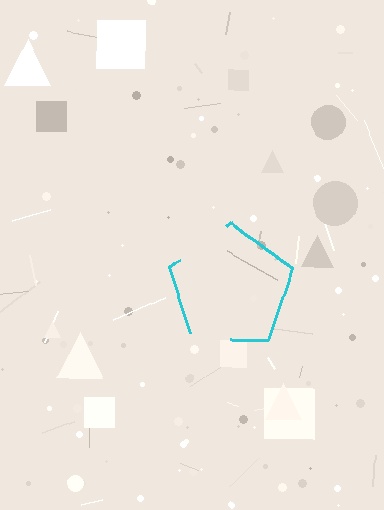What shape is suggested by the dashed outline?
The dashed outline suggests a pentagon.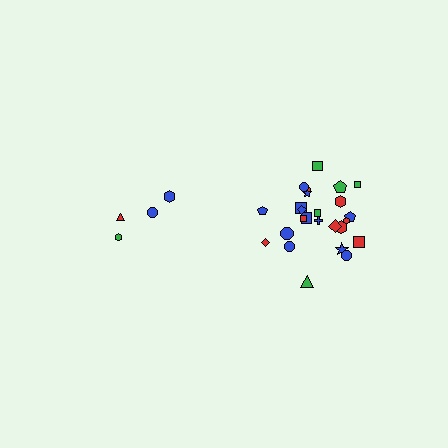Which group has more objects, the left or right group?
The right group.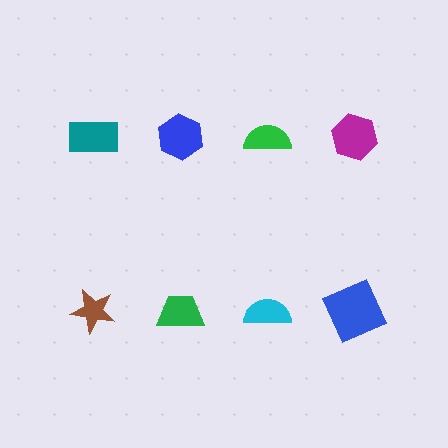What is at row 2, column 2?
A green trapezoid.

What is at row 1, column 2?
A blue hexagon.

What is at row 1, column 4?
A magenta hexagon.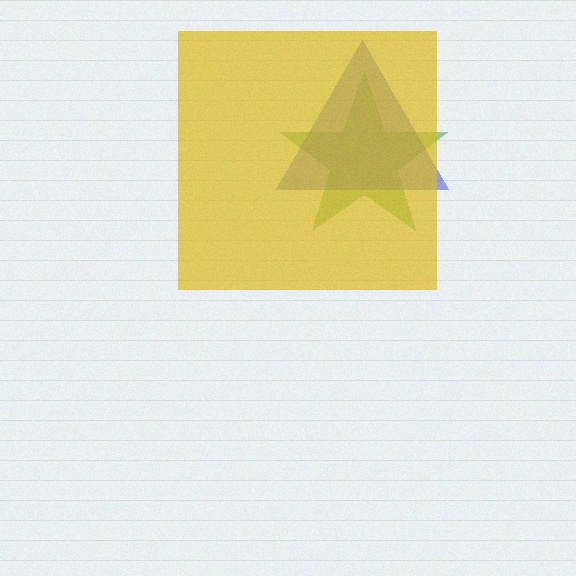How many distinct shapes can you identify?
There are 3 distinct shapes: a green star, a blue triangle, a yellow square.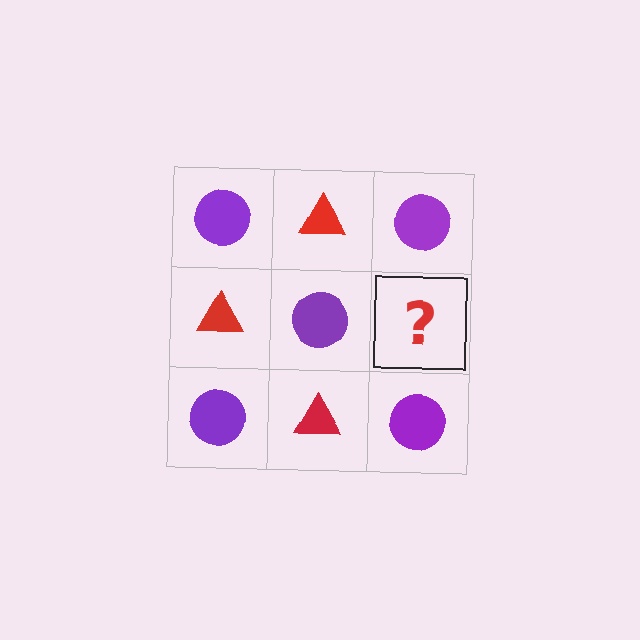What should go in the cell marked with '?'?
The missing cell should contain a red triangle.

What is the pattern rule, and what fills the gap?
The rule is that it alternates purple circle and red triangle in a checkerboard pattern. The gap should be filled with a red triangle.